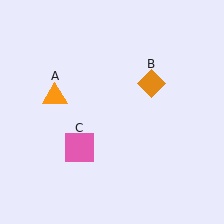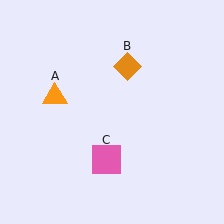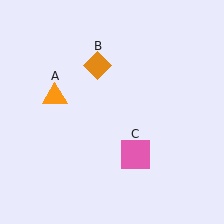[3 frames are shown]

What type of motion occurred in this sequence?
The orange diamond (object B), pink square (object C) rotated counterclockwise around the center of the scene.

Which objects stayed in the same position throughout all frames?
Orange triangle (object A) remained stationary.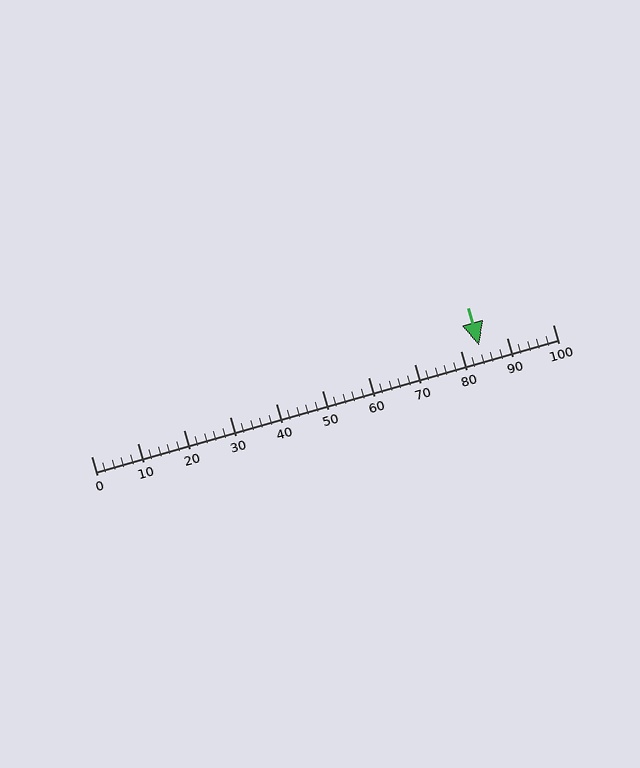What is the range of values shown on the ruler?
The ruler shows values from 0 to 100.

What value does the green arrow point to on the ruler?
The green arrow points to approximately 84.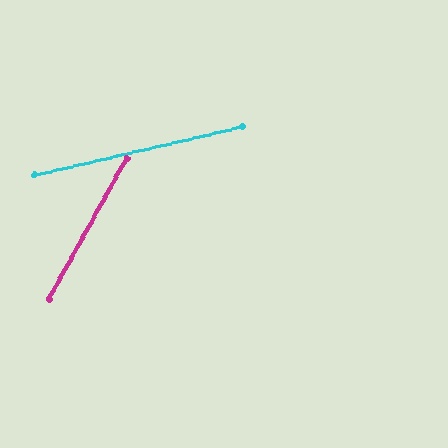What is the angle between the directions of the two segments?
Approximately 48 degrees.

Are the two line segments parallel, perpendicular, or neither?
Neither parallel nor perpendicular — they differ by about 48°.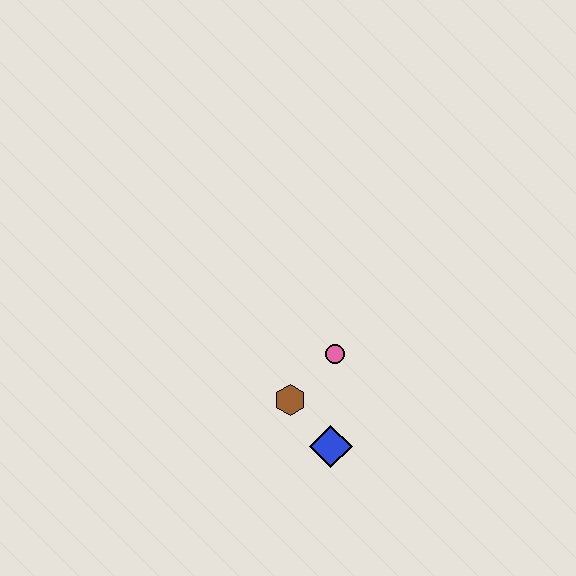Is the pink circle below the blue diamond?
No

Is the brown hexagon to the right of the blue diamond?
No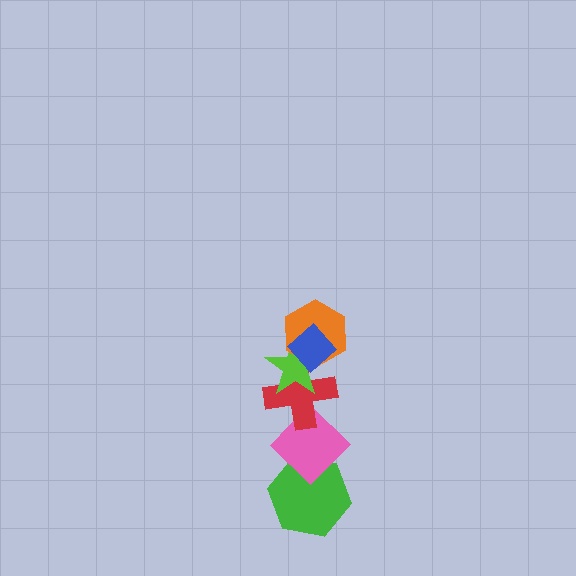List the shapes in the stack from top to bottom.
From top to bottom: the blue diamond, the orange hexagon, the lime star, the red cross, the pink diamond, the green hexagon.